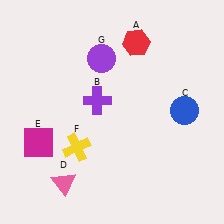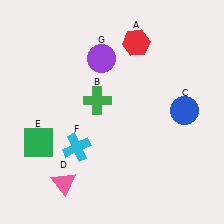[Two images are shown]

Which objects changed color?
B changed from purple to green. E changed from magenta to green. F changed from yellow to cyan.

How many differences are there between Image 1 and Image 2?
There are 3 differences between the two images.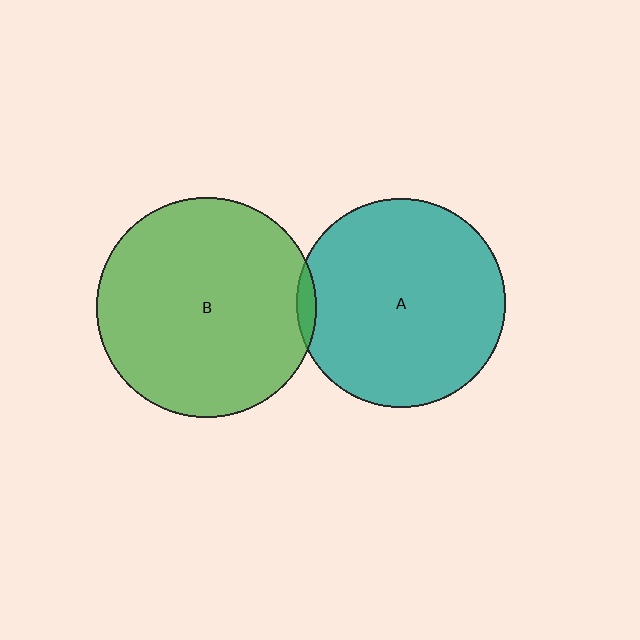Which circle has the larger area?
Circle B (green).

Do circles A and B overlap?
Yes.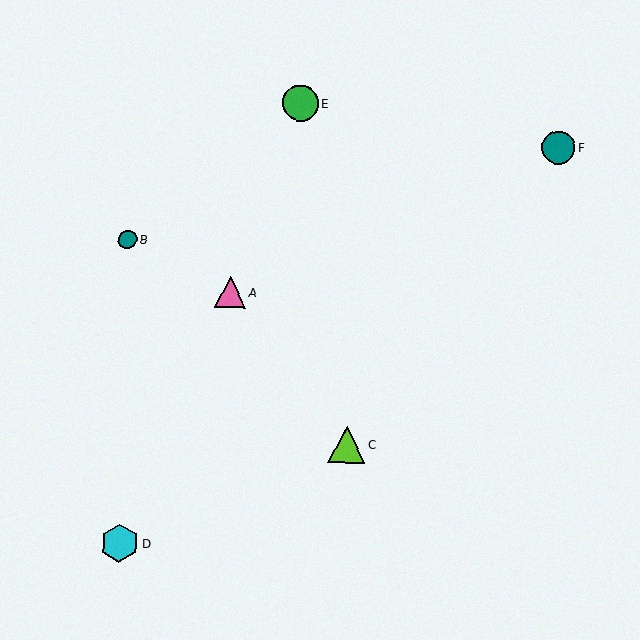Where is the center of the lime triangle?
The center of the lime triangle is at (347, 445).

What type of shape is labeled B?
Shape B is a teal circle.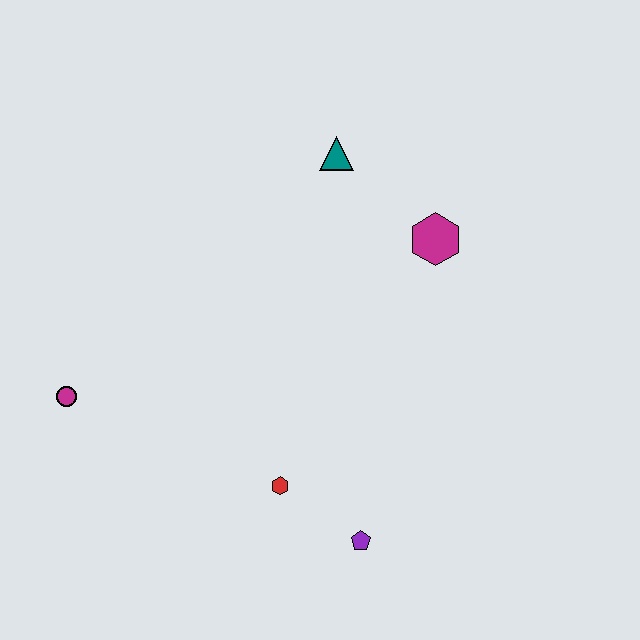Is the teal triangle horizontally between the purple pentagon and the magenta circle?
Yes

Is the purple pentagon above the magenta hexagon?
No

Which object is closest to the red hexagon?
The purple pentagon is closest to the red hexagon.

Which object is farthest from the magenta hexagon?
The magenta circle is farthest from the magenta hexagon.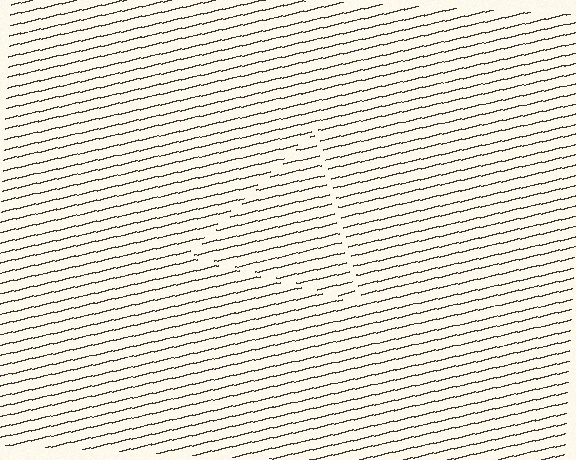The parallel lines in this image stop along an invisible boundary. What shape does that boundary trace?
An illusory triangle. The interior of the shape contains the same grating, shifted by half a period — the contour is defined by the phase discontinuity where line-ends from the inner and outer gratings abut.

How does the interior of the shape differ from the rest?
The interior of the shape contains the same grating, shifted by half a period — the contour is defined by the phase discontinuity where line-ends from the inner and outer gratings abut.